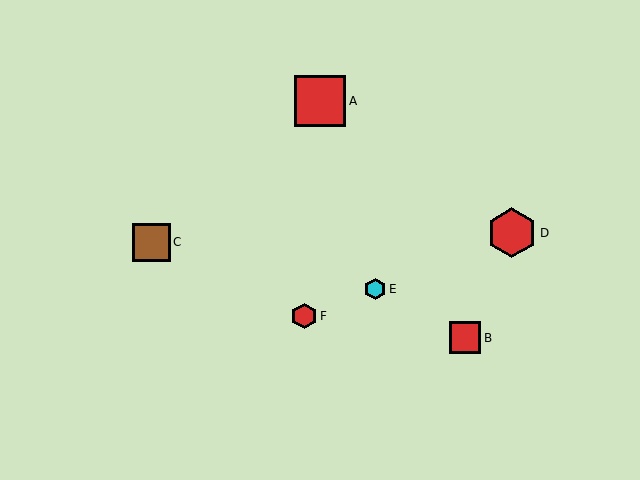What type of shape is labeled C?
Shape C is a brown square.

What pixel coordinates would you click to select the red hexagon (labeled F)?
Click at (304, 316) to select the red hexagon F.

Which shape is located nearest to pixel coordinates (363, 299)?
The cyan hexagon (labeled E) at (375, 289) is nearest to that location.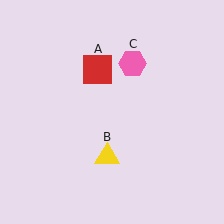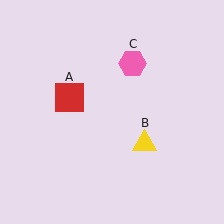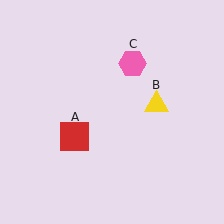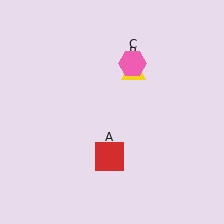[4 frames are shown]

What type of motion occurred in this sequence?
The red square (object A), yellow triangle (object B) rotated counterclockwise around the center of the scene.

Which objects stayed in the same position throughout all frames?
Pink hexagon (object C) remained stationary.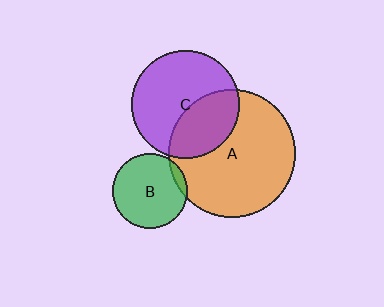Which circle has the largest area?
Circle A (orange).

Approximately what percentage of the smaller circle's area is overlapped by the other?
Approximately 5%.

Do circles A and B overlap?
Yes.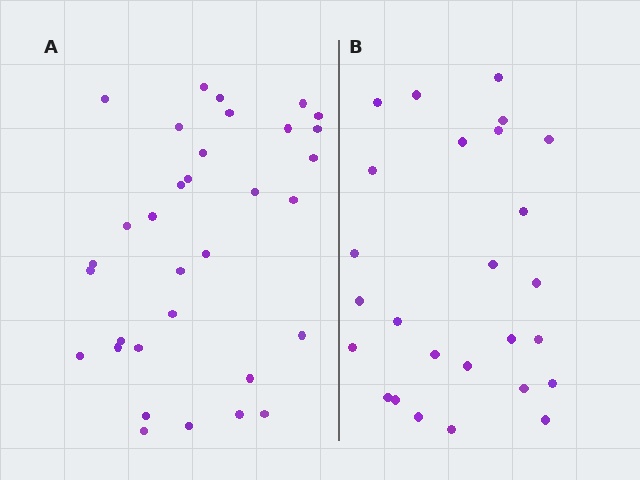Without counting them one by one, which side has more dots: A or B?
Region A (the left region) has more dots.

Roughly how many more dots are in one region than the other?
Region A has roughly 8 or so more dots than region B.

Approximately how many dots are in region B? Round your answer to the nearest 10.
About 30 dots. (The exact count is 26, which rounds to 30.)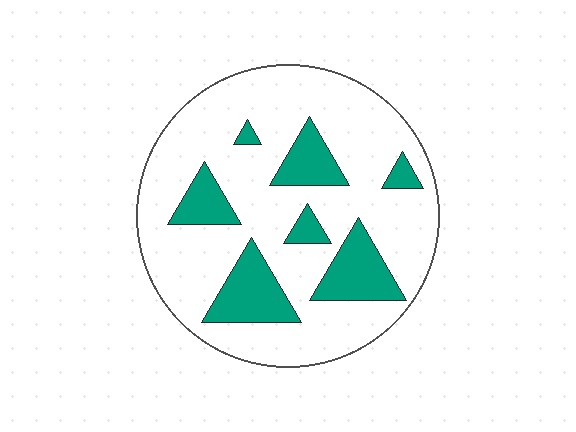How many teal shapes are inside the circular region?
7.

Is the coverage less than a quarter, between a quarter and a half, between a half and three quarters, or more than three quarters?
Less than a quarter.